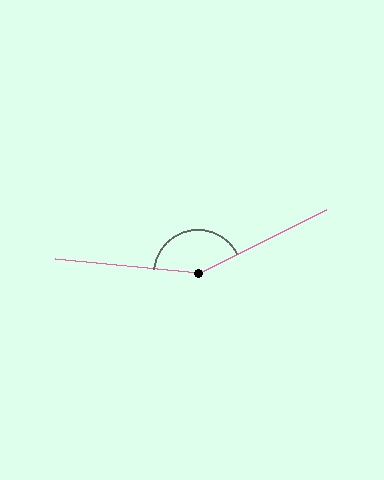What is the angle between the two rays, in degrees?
Approximately 148 degrees.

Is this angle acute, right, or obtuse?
It is obtuse.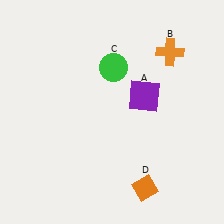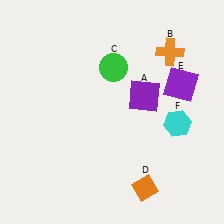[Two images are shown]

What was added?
A purple square (E), a cyan hexagon (F) were added in Image 2.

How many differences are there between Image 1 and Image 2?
There are 2 differences between the two images.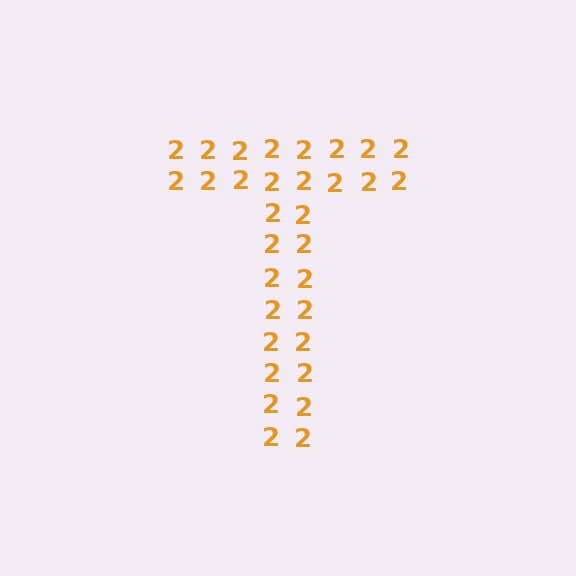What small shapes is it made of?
It is made of small digit 2's.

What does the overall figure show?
The overall figure shows the letter T.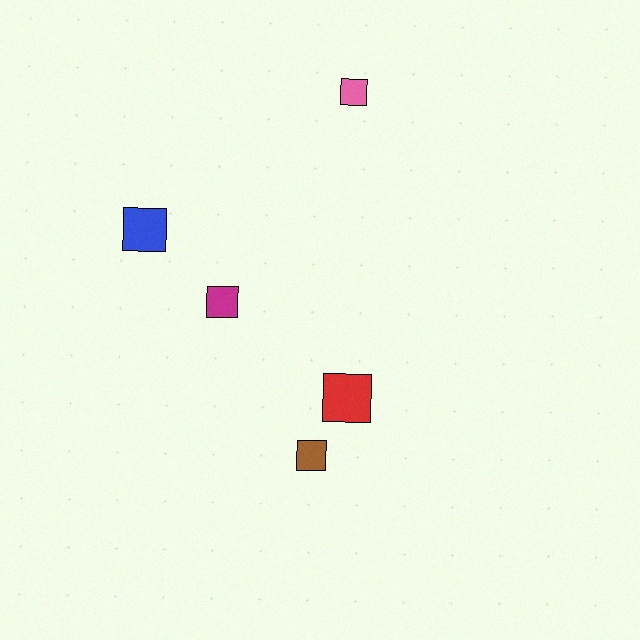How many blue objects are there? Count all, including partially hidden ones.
There is 1 blue object.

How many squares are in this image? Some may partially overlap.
There are 5 squares.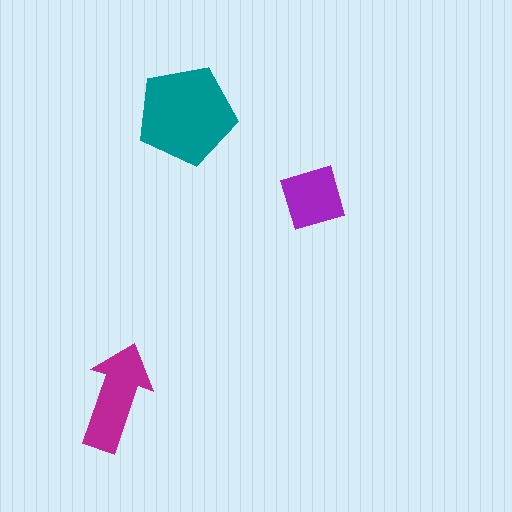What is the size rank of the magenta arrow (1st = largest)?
2nd.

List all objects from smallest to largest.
The purple diamond, the magenta arrow, the teal pentagon.